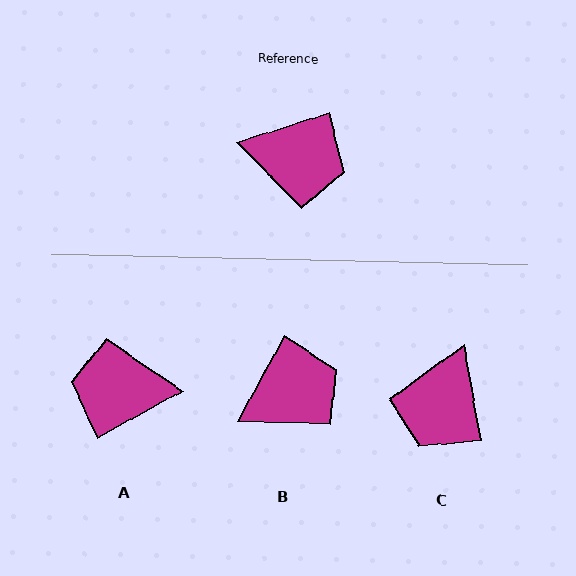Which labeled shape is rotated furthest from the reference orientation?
A, about 169 degrees away.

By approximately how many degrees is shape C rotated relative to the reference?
Approximately 98 degrees clockwise.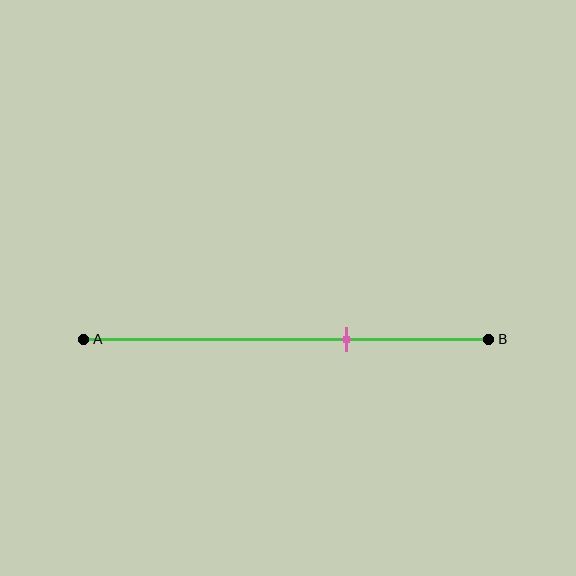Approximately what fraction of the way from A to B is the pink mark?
The pink mark is approximately 65% of the way from A to B.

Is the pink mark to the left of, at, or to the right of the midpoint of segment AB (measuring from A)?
The pink mark is to the right of the midpoint of segment AB.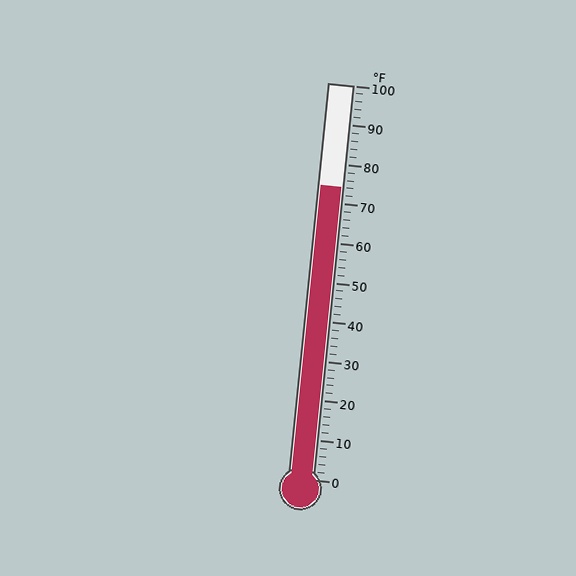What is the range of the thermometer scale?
The thermometer scale ranges from 0°F to 100°F.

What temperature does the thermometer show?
The thermometer shows approximately 74°F.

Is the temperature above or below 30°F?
The temperature is above 30°F.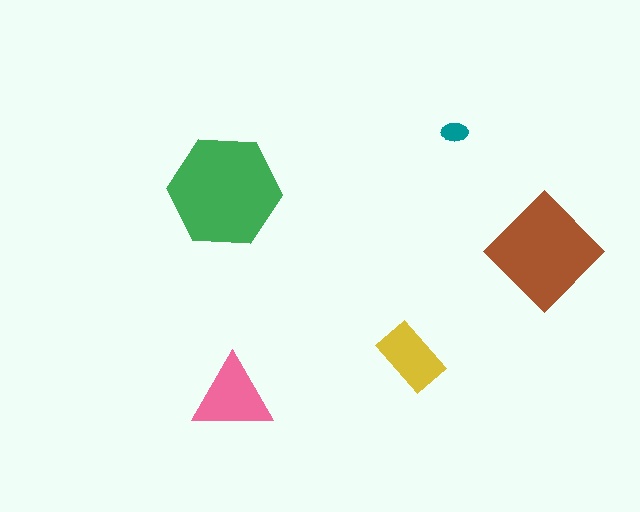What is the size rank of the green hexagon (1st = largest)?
1st.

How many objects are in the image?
There are 5 objects in the image.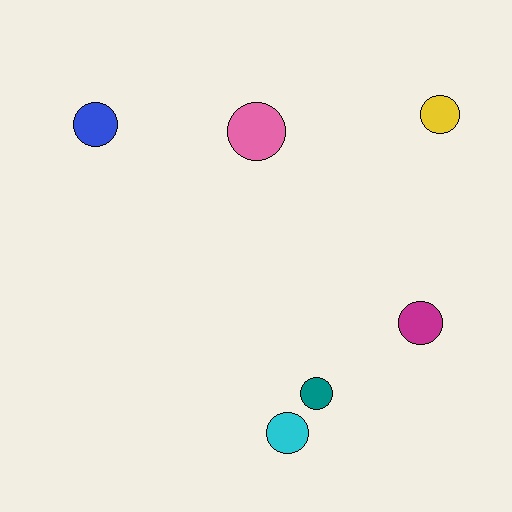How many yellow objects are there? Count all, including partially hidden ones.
There is 1 yellow object.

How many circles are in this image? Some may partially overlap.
There are 6 circles.